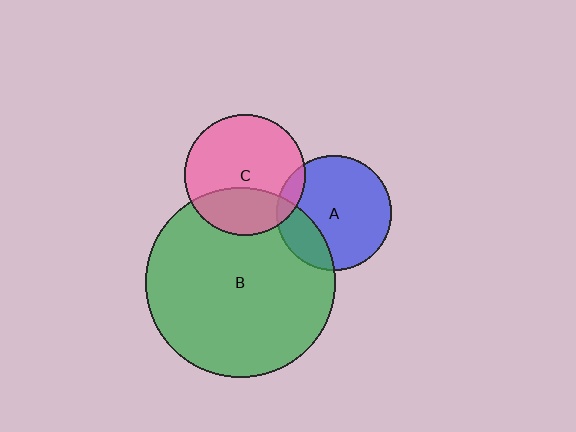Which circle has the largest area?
Circle B (green).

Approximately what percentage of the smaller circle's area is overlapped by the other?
Approximately 10%.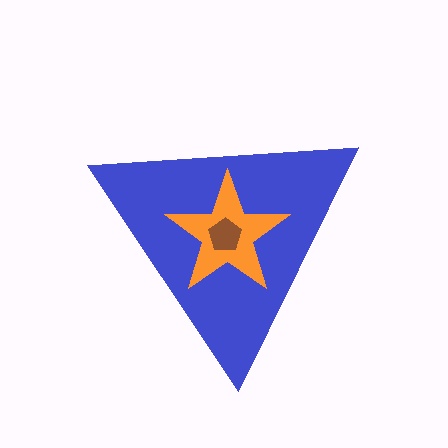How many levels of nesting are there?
3.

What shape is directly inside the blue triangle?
The orange star.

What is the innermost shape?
The brown pentagon.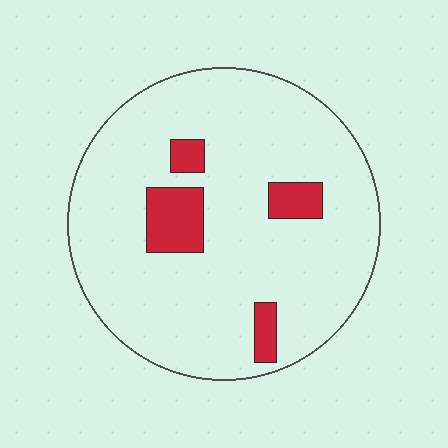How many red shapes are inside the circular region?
4.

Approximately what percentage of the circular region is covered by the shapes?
Approximately 10%.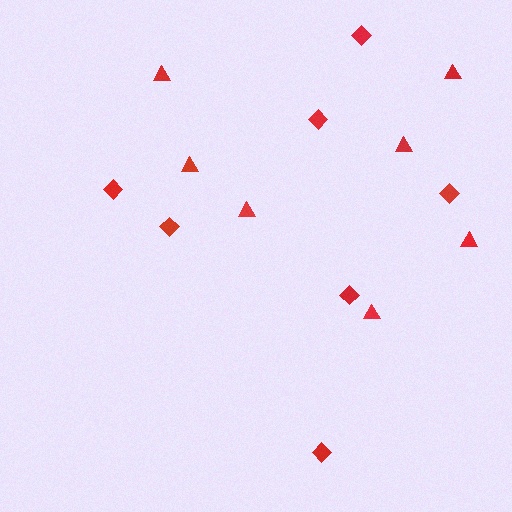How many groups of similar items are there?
There are 2 groups: one group of diamonds (7) and one group of triangles (7).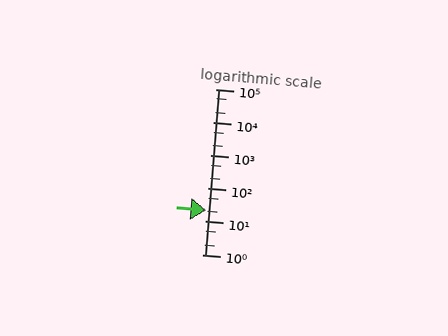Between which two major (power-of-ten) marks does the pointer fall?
The pointer is between 10 and 100.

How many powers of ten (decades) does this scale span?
The scale spans 5 decades, from 1 to 100000.